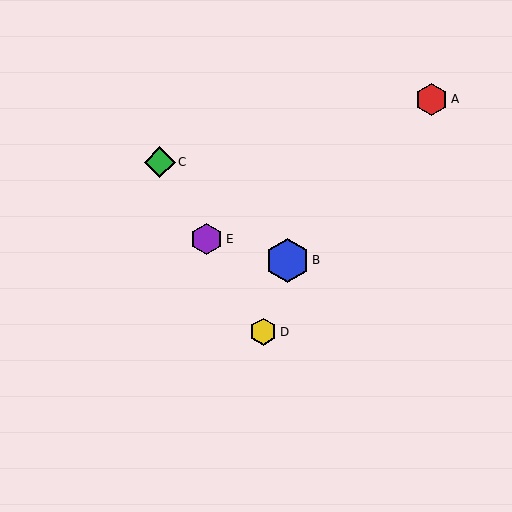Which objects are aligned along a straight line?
Objects C, D, E are aligned along a straight line.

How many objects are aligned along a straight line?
3 objects (C, D, E) are aligned along a straight line.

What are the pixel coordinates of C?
Object C is at (160, 162).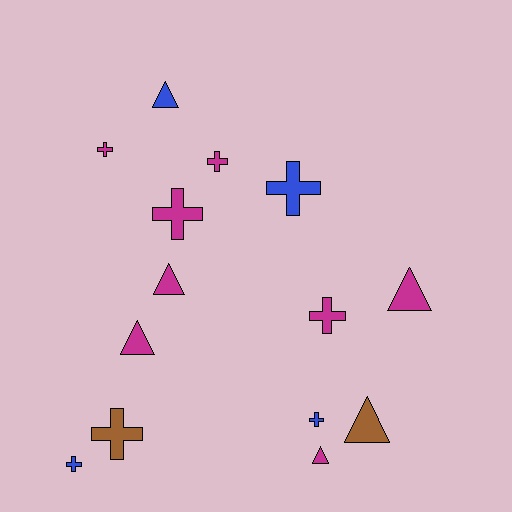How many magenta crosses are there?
There are 4 magenta crosses.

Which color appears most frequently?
Magenta, with 8 objects.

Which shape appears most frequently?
Cross, with 8 objects.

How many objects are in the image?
There are 14 objects.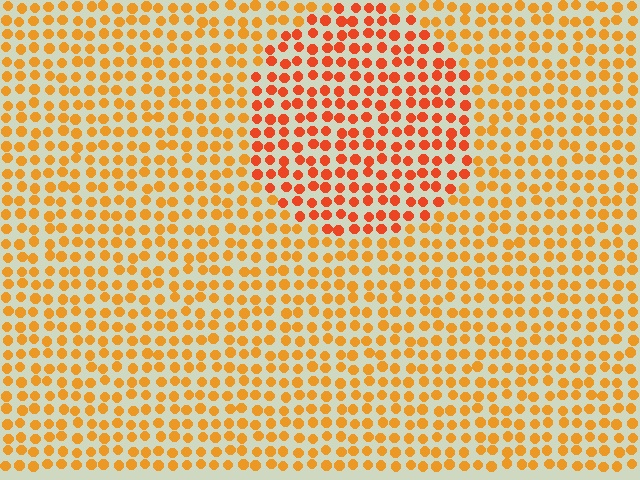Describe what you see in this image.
The image is filled with small orange elements in a uniform arrangement. A circle-shaped region is visible where the elements are tinted to a slightly different hue, forming a subtle color boundary.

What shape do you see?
I see a circle.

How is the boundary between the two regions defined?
The boundary is defined purely by a slight shift in hue (about 25 degrees). Spacing, size, and orientation are identical on both sides.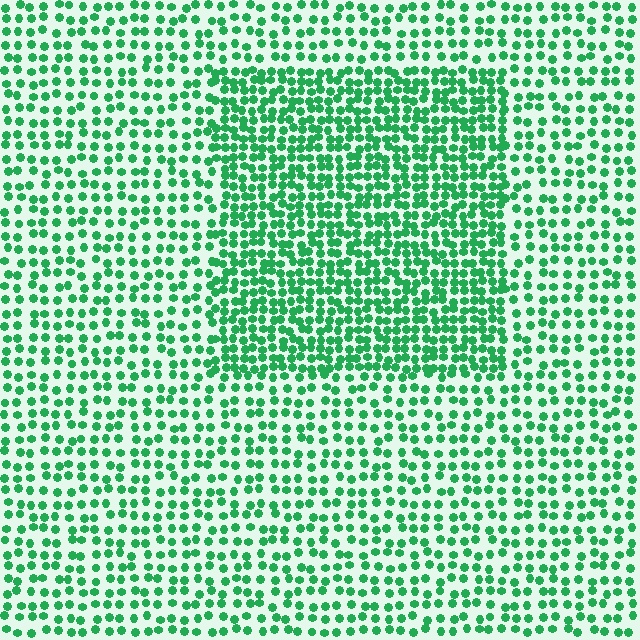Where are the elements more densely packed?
The elements are more densely packed inside the rectangle boundary.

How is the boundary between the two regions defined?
The boundary is defined by a change in element density (approximately 1.8x ratio). All elements are the same color, size, and shape.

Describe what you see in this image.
The image contains small green elements arranged at two different densities. A rectangle-shaped region is visible where the elements are more densely packed than the surrounding area.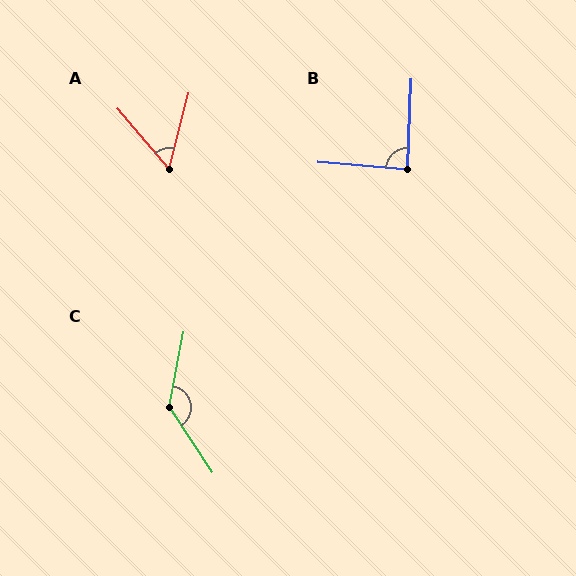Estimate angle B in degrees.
Approximately 87 degrees.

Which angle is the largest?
C, at approximately 136 degrees.